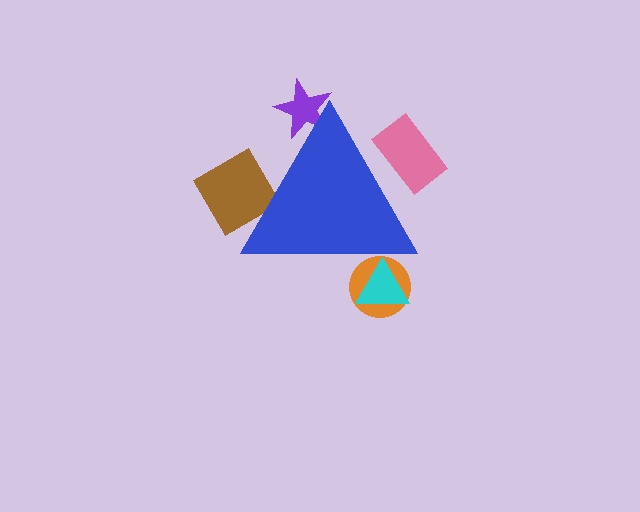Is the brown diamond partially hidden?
Yes, the brown diamond is partially hidden behind the blue triangle.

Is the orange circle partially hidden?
Yes, the orange circle is partially hidden behind the blue triangle.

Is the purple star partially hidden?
Yes, the purple star is partially hidden behind the blue triangle.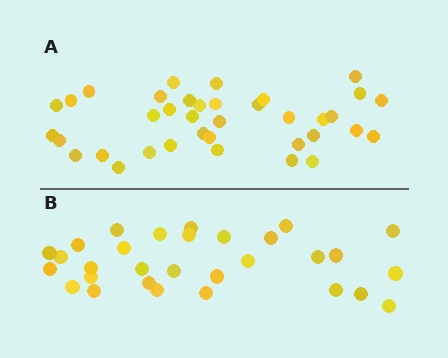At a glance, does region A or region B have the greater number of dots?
Region A (the top region) has more dots.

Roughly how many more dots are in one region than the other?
Region A has roughly 8 or so more dots than region B.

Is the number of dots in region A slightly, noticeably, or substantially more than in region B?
Region A has only slightly more — the two regions are fairly close. The ratio is roughly 1.2 to 1.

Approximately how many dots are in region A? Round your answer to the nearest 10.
About 40 dots. (The exact count is 37, which rounds to 40.)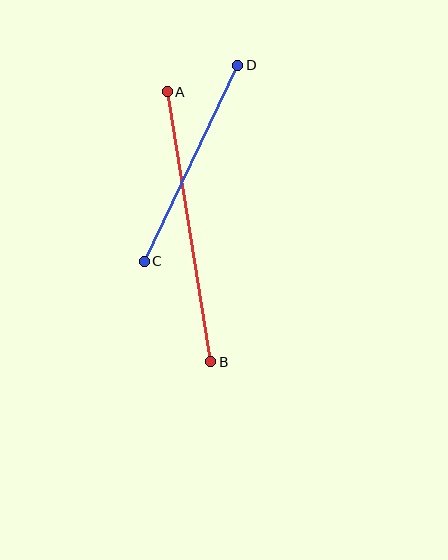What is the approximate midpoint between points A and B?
The midpoint is at approximately (189, 227) pixels.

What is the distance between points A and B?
The distance is approximately 273 pixels.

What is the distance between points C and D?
The distance is approximately 217 pixels.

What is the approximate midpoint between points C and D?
The midpoint is at approximately (191, 163) pixels.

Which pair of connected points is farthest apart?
Points A and B are farthest apart.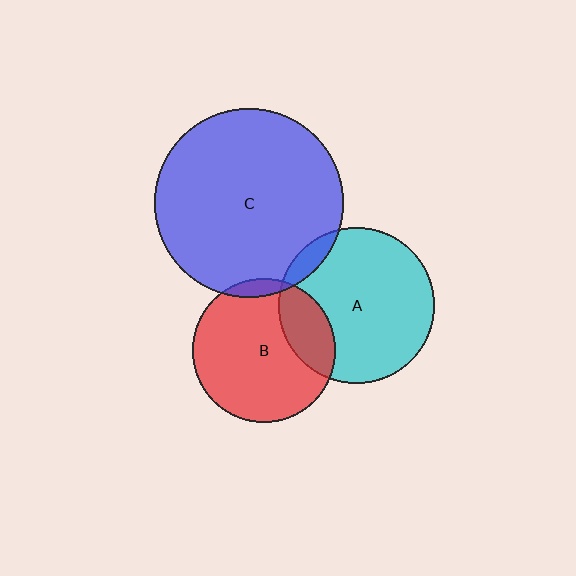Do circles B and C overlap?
Yes.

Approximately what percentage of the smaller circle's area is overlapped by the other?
Approximately 5%.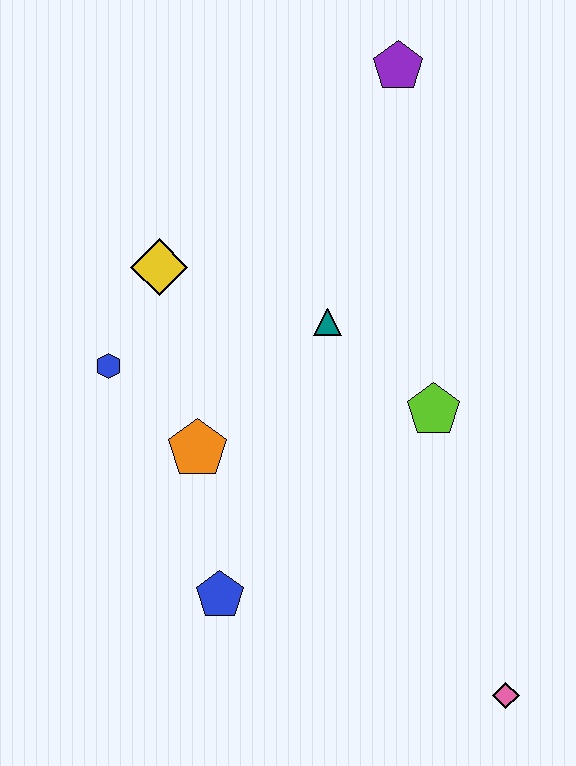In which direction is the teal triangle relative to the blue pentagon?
The teal triangle is above the blue pentagon.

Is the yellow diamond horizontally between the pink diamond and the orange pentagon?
No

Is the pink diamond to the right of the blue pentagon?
Yes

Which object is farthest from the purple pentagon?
The pink diamond is farthest from the purple pentagon.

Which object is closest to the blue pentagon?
The orange pentagon is closest to the blue pentagon.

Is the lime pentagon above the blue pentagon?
Yes